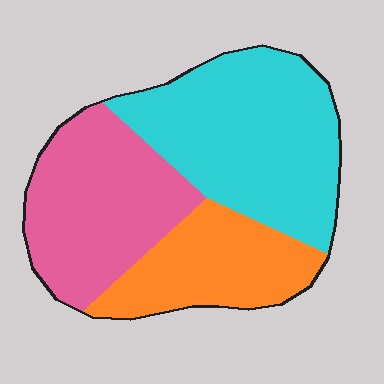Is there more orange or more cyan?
Cyan.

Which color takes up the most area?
Cyan, at roughly 45%.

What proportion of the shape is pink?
Pink takes up between a quarter and a half of the shape.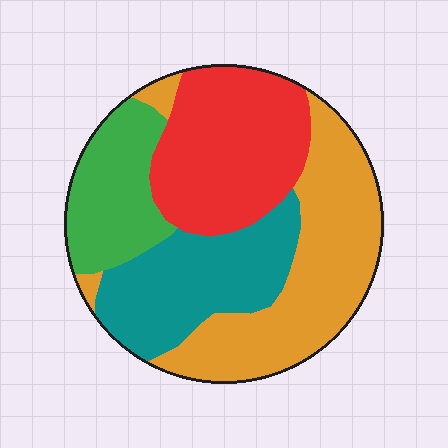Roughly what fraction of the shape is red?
Red takes up about one quarter (1/4) of the shape.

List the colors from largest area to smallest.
From largest to smallest: orange, red, teal, green.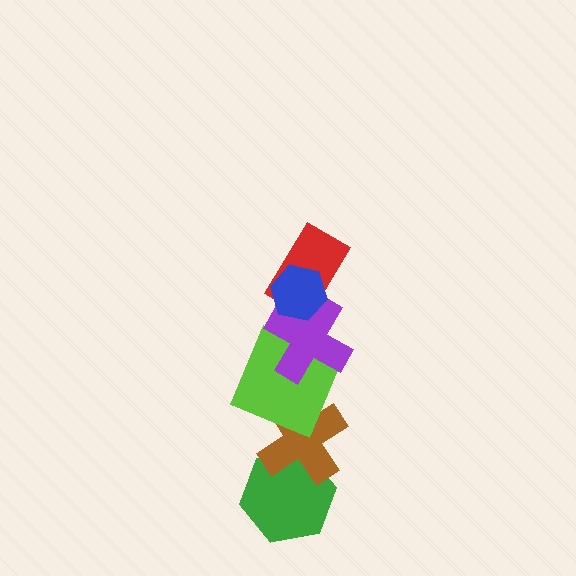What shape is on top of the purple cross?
The red rectangle is on top of the purple cross.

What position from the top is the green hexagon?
The green hexagon is 6th from the top.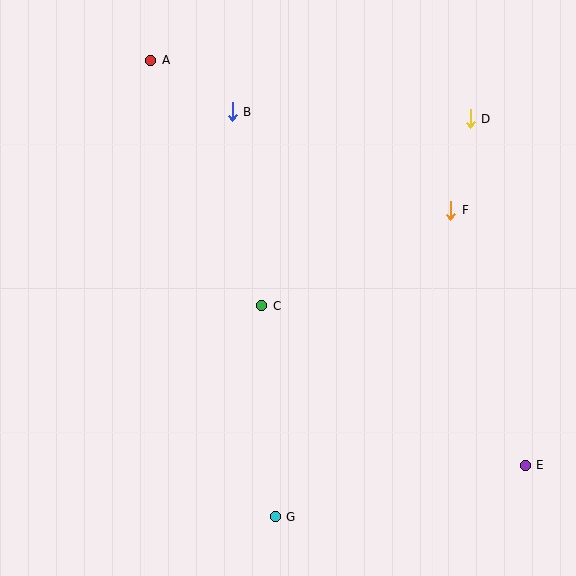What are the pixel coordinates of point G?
Point G is at (275, 517).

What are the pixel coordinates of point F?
Point F is at (451, 210).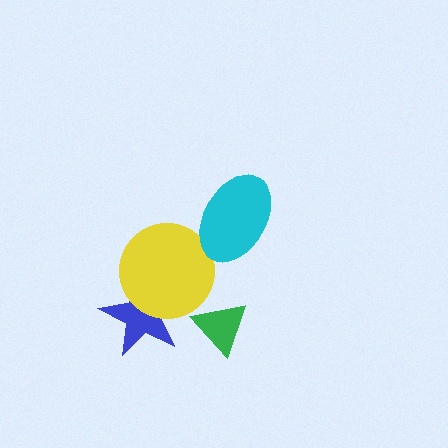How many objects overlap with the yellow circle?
1 object overlaps with the yellow circle.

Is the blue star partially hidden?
Yes, it is partially covered by another shape.